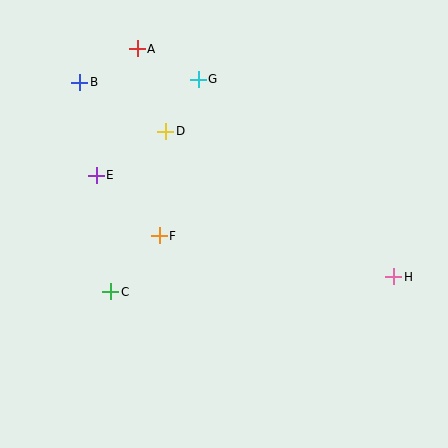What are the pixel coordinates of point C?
Point C is at (111, 292).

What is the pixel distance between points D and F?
The distance between D and F is 104 pixels.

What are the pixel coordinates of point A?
Point A is at (137, 49).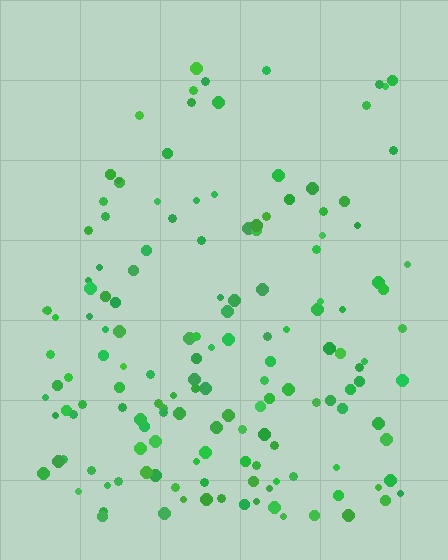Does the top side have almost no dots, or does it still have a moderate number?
Still a moderate number, just noticeably fewer than the bottom.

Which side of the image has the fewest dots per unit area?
The top.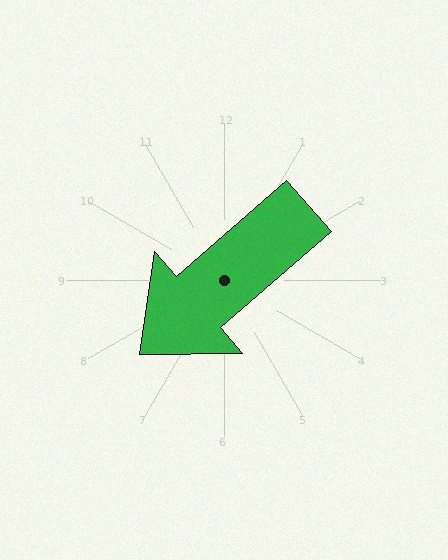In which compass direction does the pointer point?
Southwest.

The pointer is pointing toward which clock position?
Roughly 8 o'clock.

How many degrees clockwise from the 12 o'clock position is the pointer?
Approximately 229 degrees.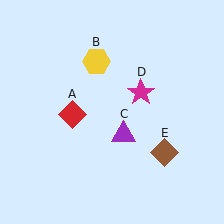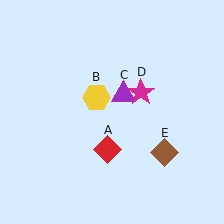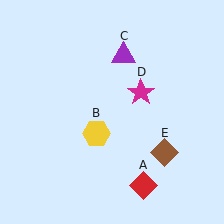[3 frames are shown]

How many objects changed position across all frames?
3 objects changed position: red diamond (object A), yellow hexagon (object B), purple triangle (object C).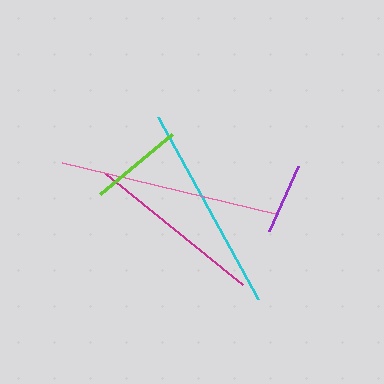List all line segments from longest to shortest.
From longest to shortest: pink, cyan, magenta, lime, purple.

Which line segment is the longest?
The pink line is the longest at approximately 219 pixels.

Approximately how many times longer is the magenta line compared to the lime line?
The magenta line is approximately 1.9 times the length of the lime line.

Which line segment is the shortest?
The purple line is the shortest at approximately 70 pixels.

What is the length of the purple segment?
The purple segment is approximately 70 pixels long.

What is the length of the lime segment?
The lime segment is approximately 94 pixels long.